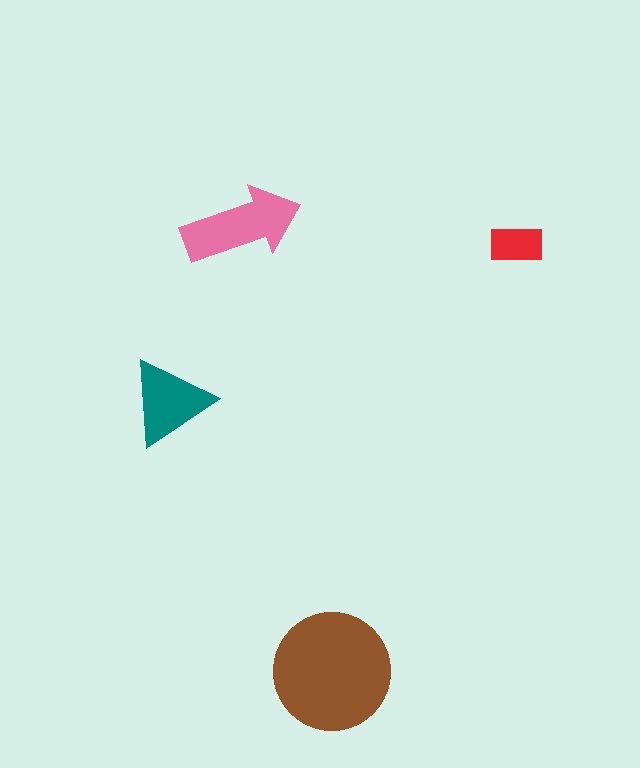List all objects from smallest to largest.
The red rectangle, the teal triangle, the pink arrow, the brown circle.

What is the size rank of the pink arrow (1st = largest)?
2nd.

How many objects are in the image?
There are 4 objects in the image.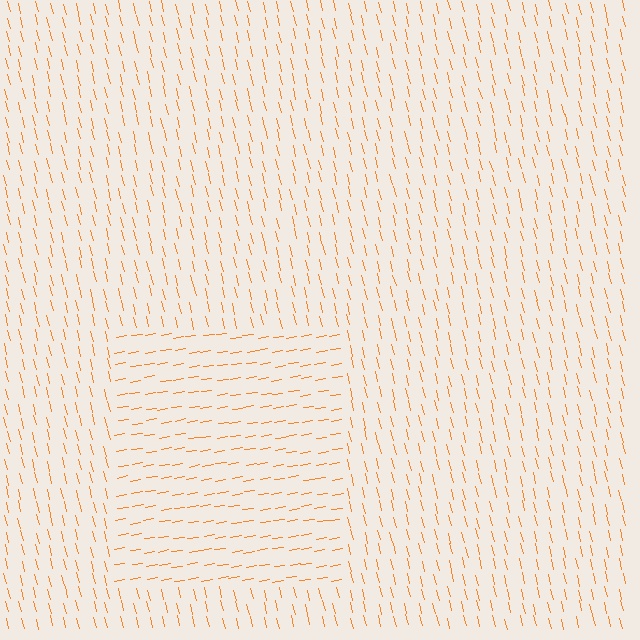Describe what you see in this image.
The image is filled with small orange line segments. A rectangle region in the image has lines oriented differently from the surrounding lines, creating a visible texture boundary.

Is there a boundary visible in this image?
Yes, there is a texture boundary formed by a change in line orientation.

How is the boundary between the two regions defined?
The boundary is defined purely by a change in line orientation (approximately 85 degrees difference). All lines are the same color and thickness.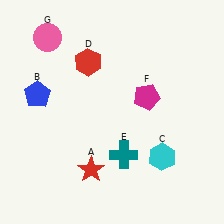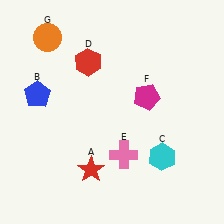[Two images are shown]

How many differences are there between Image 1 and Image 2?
There are 2 differences between the two images.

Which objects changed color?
E changed from teal to pink. G changed from pink to orange.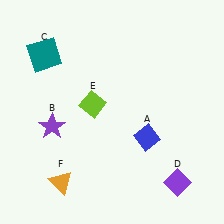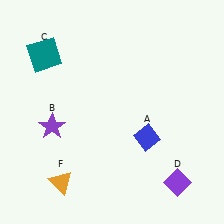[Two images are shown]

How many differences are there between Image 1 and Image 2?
There is 1 difference between the two images.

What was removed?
The lime diamond (E) was removed in Image 2.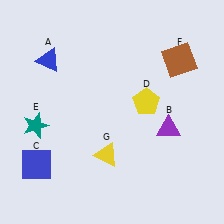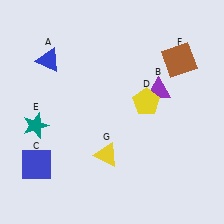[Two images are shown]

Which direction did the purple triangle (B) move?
The purple triangle (B) moved up.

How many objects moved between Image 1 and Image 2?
1 object moved between the two images.